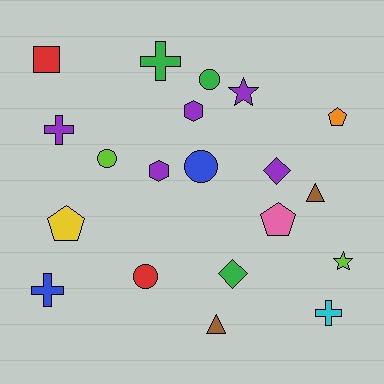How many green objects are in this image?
There are 3 green objects.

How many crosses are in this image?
There are 4 crosses.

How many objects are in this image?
There are 20 objects.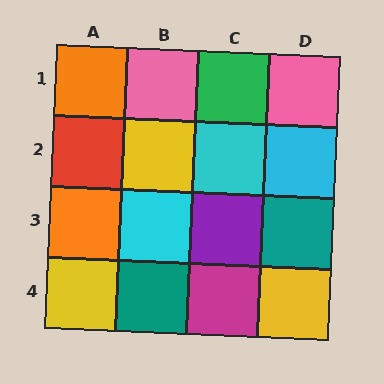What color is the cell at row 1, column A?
Orange.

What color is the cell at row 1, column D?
Pink.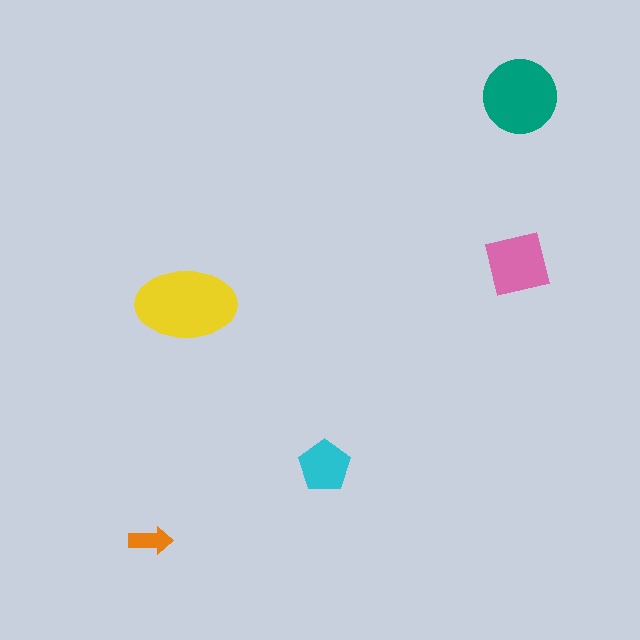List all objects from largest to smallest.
The yellow ellipse, the teal circle, the pink square, the cyan pentagon, the orange arrow.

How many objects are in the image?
There are 5 objects in the image.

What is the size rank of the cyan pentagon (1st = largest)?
4th.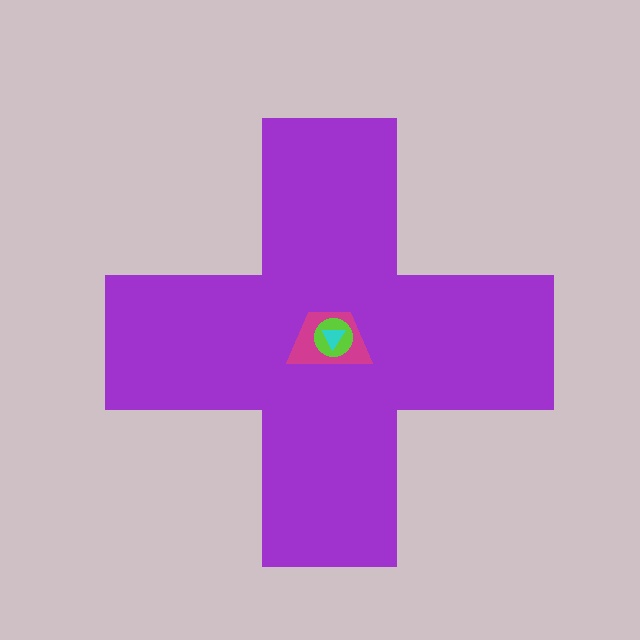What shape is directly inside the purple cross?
The magenta trapezoid.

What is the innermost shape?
The cyan triangle.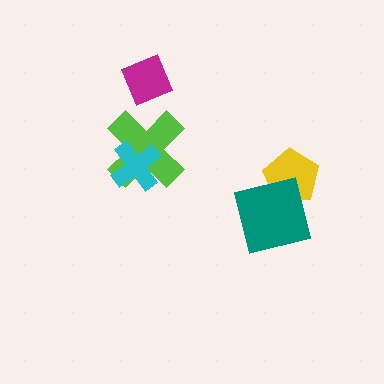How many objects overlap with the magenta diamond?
0 objects overlap with the magenta diamond.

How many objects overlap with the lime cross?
1 object overlaps with the lime cross.